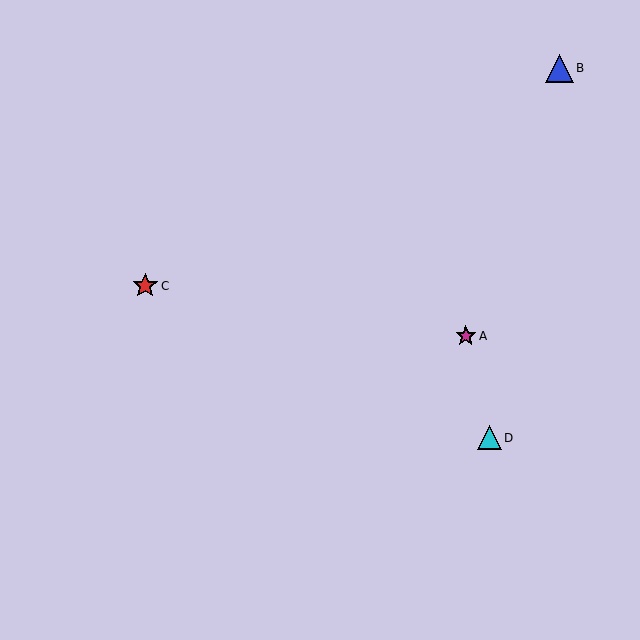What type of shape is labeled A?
Shape A is a magenta star.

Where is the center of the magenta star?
The center of the magenta star is at (466, 336).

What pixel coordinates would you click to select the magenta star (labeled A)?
Click at (466, 336) to select the magenta star A.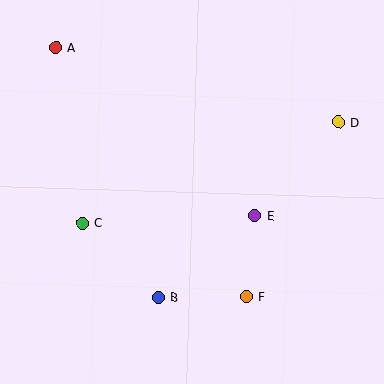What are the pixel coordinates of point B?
Point B is at (158, 297).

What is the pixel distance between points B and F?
The distance between B and F is 88 pixels.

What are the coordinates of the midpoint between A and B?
The midpoint between A and B is at (107, 172).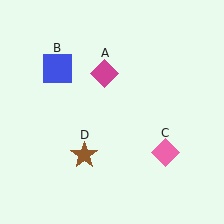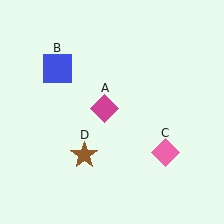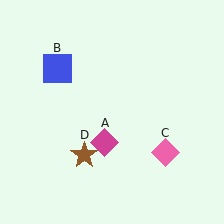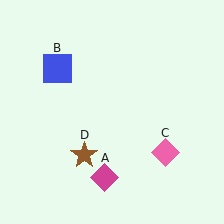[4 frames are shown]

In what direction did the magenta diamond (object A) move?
The magenta diamond (object A) moved down.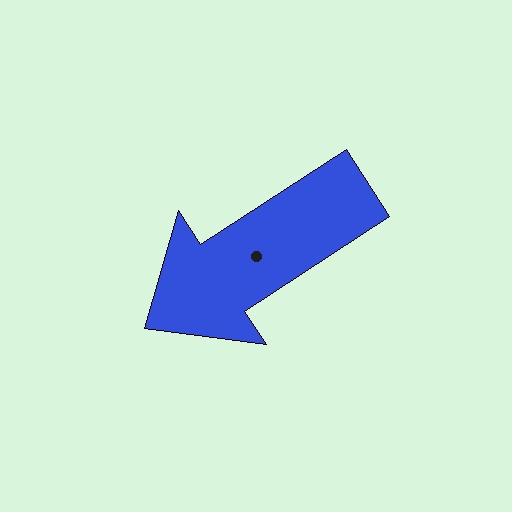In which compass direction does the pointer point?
Southwest.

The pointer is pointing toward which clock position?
Roughly 8 o'clock.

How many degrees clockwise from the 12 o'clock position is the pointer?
Approximately 237 degrees.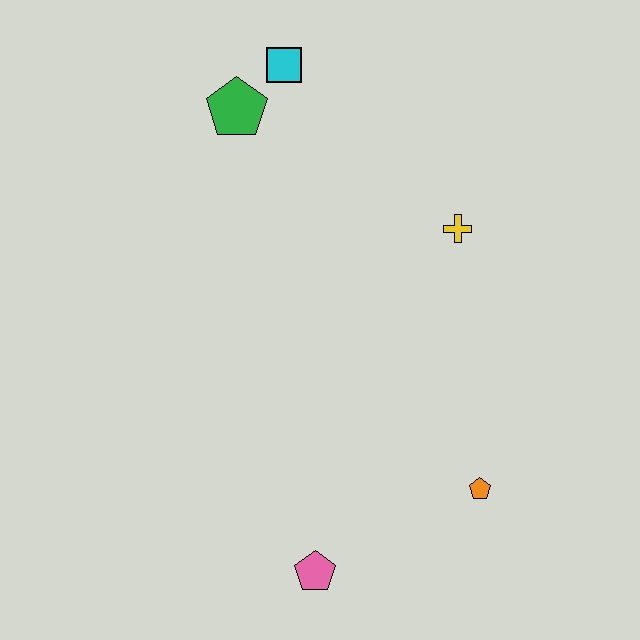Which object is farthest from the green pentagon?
The pink pentagon is farthest from the green pentagon.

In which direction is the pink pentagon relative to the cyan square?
The pink pentagon is below the cyan square.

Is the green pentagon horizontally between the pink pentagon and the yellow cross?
No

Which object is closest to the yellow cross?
The cyan square is closest to the yellow cross.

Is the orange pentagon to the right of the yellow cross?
Yes